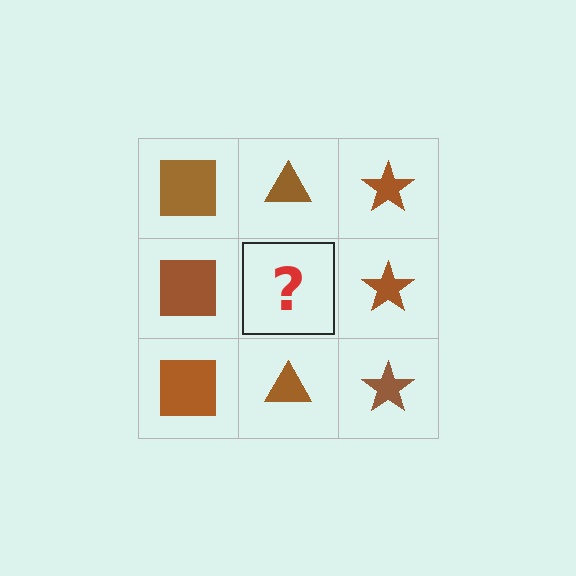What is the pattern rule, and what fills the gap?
The rule is that each column has a consistent shape. The gap should be filled with a brown triangle.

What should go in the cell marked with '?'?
The missing cell should contain a brown triangle.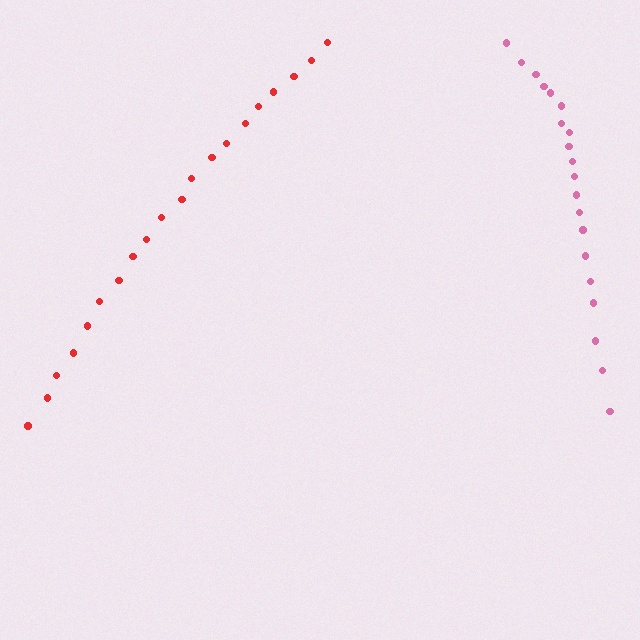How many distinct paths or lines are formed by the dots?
There are 2 distinct paths.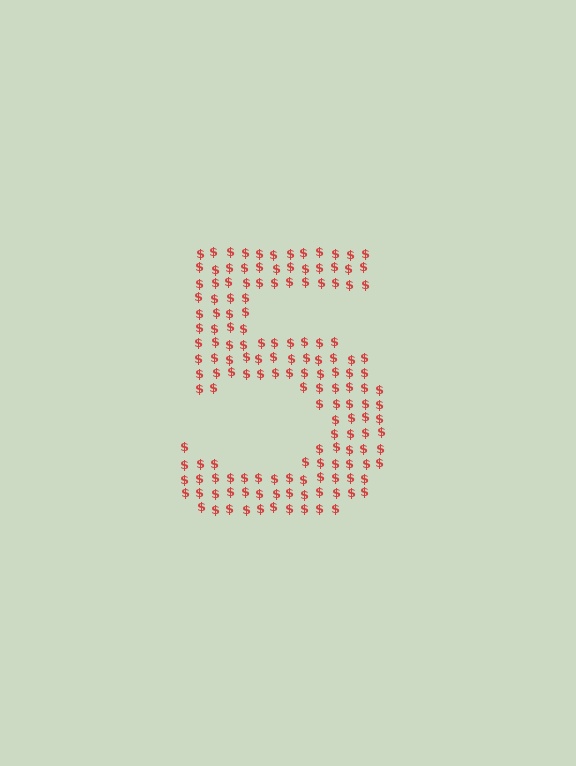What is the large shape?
The large shape is the digit 5.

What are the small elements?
The small elements are dollar signs.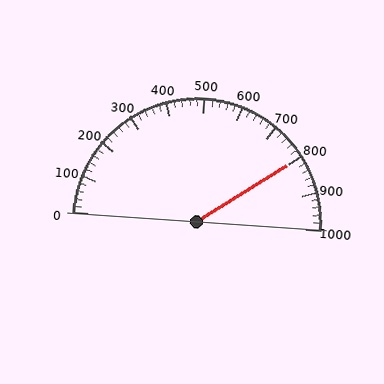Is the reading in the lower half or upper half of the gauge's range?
The reading is in the upper half of the range (0 to 1000).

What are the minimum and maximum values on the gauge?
The gauge ranges from 0 to 1000.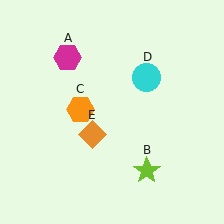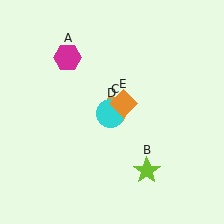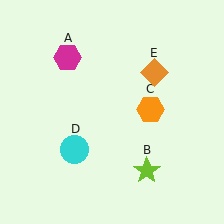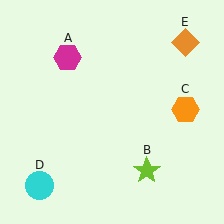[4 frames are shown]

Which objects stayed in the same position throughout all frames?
Magenta hexagon (object A) and lime star (object B) remained stationary.